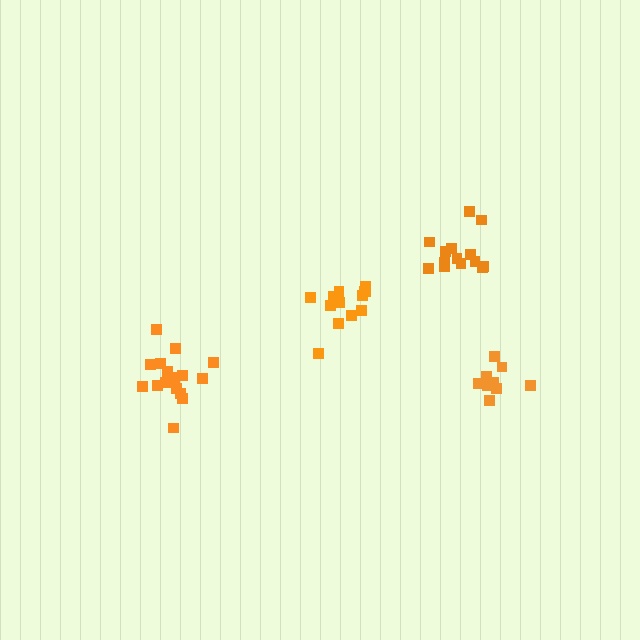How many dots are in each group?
Group 1: 13 dots, Group 2: 16 dots, Group 3: 10 dots, Group 4: 14 dots (53 total).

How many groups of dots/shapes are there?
There are 4 groups.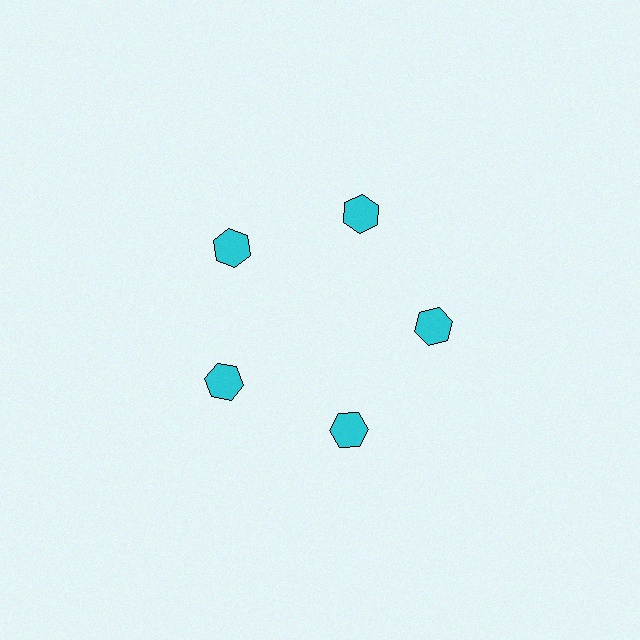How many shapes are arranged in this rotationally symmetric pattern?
There are 5 shapes, arranged in 5 groups of 1.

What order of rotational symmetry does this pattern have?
This pattern has 5-fold rotational symmetry.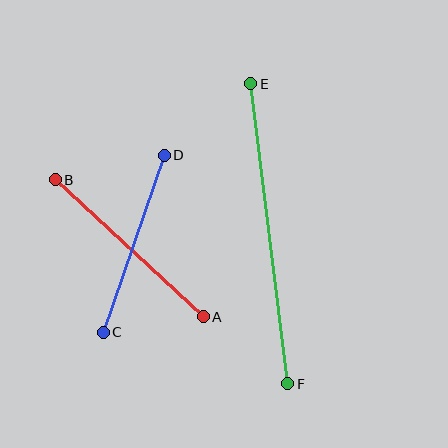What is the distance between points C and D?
The distance is approximately 187 pixels.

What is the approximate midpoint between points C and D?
The midpoint is at approximately (134, 244) pixels.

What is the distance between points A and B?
The distance is approximately 202 pixels.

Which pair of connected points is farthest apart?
Points E and F are farthest apart.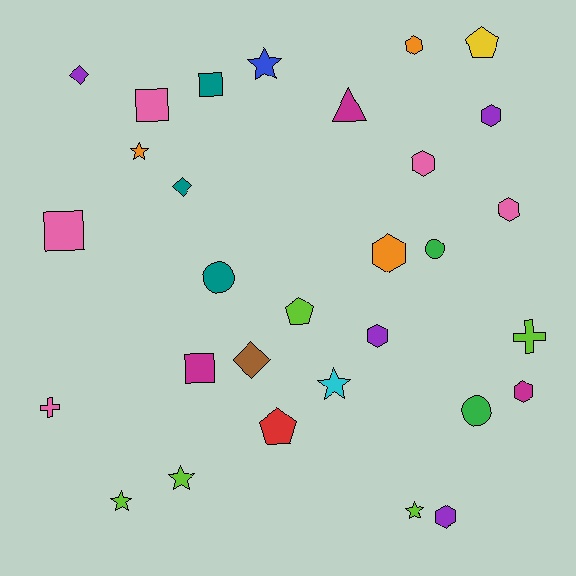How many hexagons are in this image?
There are 8 hexagons.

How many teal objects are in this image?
There are 3 teal objects.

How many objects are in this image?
There are 30 objects.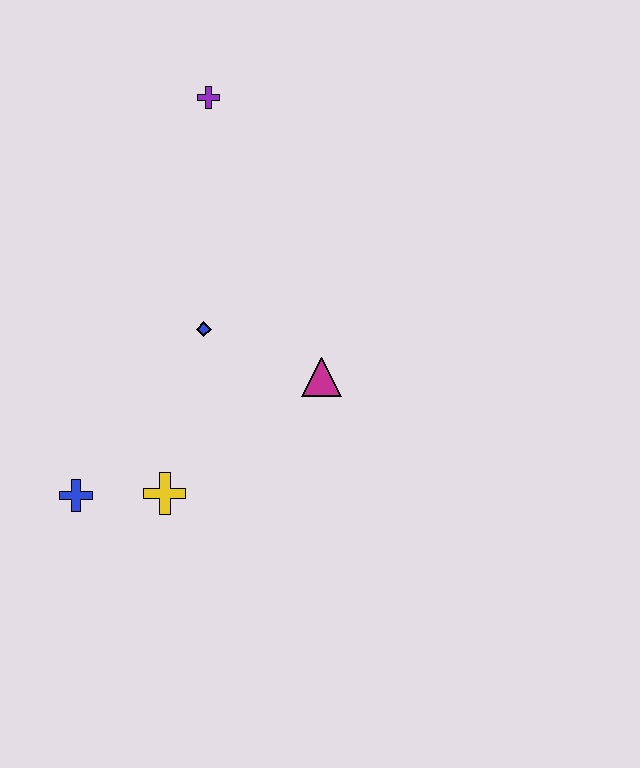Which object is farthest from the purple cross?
The blue cross is farthest from the purple cross.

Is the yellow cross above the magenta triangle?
No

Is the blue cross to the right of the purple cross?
No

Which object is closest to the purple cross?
The blue diamond is closest to the purple cross.